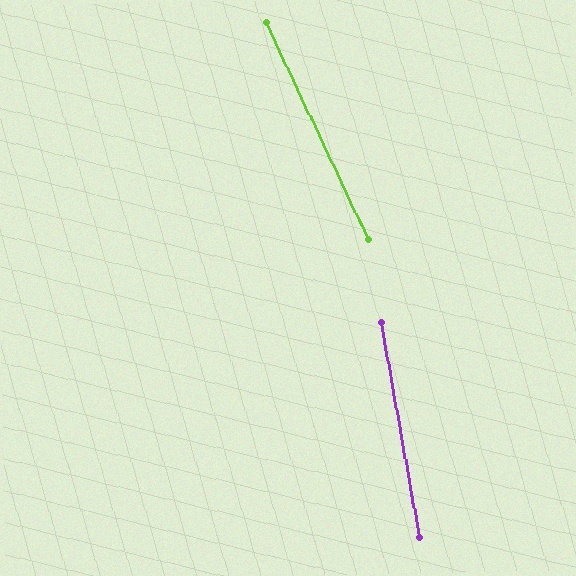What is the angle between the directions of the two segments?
Approximately 15 degrees.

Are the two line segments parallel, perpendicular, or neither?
Neither parallel nor perpendicular — they differ by about 15°.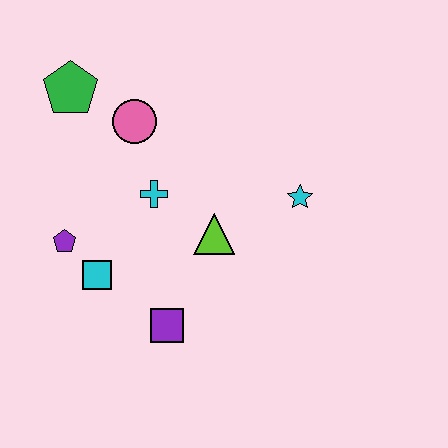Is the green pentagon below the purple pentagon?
No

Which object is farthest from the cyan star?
The green pentagon is farthest from the cyan star.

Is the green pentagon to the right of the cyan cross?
No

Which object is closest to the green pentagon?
The pink circle is closest to the green pentagon.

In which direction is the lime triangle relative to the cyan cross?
The lime triangle is to the right of the cyan cross.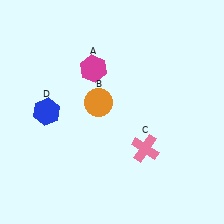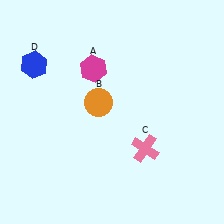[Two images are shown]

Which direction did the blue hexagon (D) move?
The blue hexagon (D) moved up.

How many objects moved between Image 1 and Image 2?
1 object moved between the two images.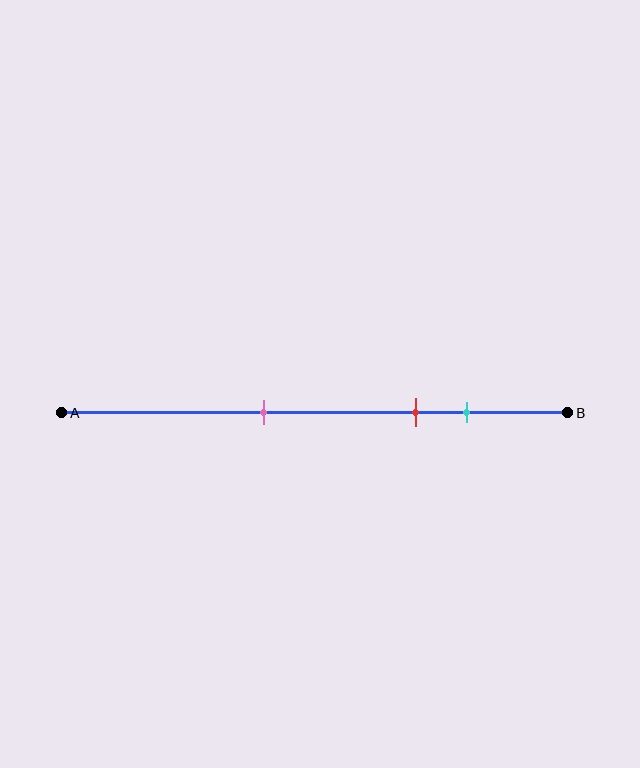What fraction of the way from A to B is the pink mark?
The pink mark is approximately 40% (0.4) of the way from A to B.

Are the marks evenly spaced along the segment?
No, the marks are not evenly spaced.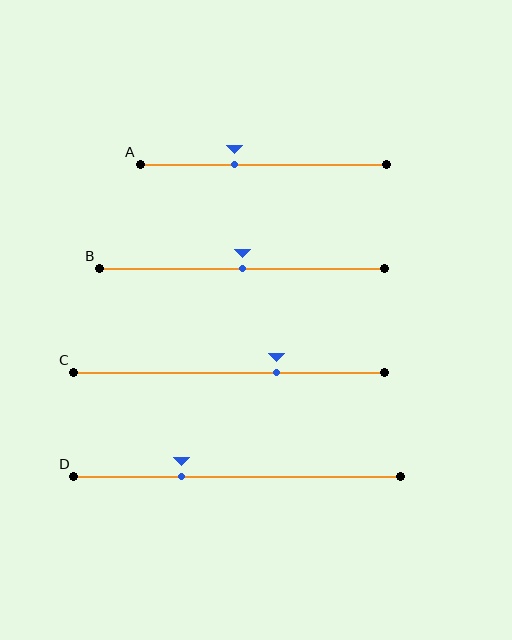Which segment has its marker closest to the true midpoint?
Segment B has its marker closest to the true midpoint.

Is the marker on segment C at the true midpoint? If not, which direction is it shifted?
No, the marker on segment C is shifted to the right by about 15% of the segment length.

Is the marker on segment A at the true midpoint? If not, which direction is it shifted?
No, the marker on segment A is shifted to the left by about 12% of the segment length.